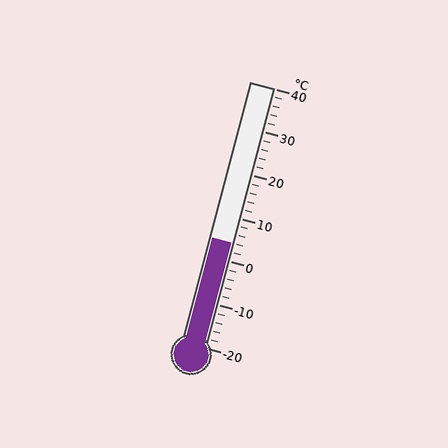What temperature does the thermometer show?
The thermometer shows approximately 4°C.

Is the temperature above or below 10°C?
The temperature is below 10°C.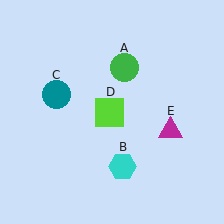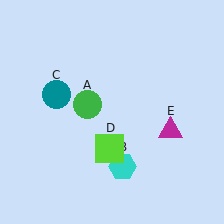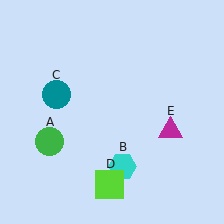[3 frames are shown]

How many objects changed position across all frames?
2 objects changed position: green circle (object A), lime square (object D).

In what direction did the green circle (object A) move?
The green circle (object A) moved down and to the left.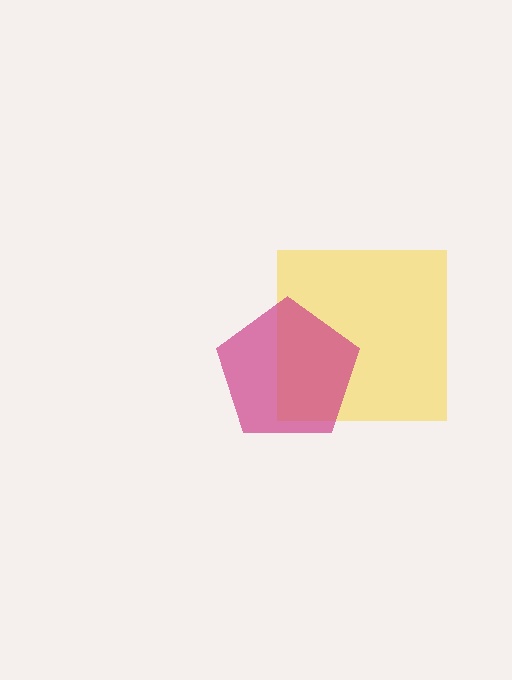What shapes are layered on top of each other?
The layered shapes are: a yellow square, a magenta pentagon.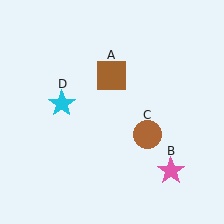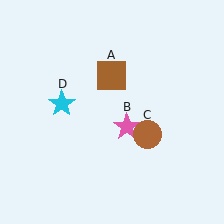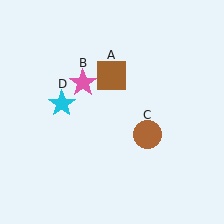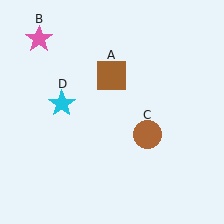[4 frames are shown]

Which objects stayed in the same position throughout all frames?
Brown square (object A) and brown circle (object C) and cyan star (object D) remained stationary.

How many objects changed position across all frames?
1 object changed position: pink star (object B).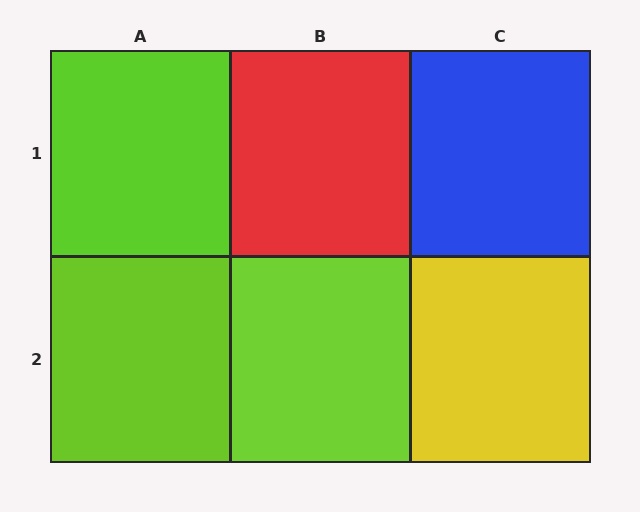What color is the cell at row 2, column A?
Lime.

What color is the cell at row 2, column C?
Yellow.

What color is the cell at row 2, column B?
Lime.